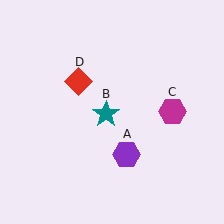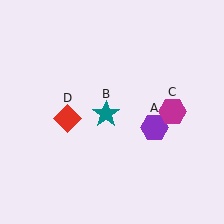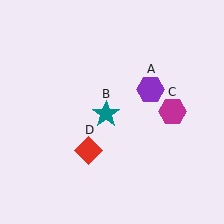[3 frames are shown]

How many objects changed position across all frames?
2 objects changed position: purple hexagon (object A), red diamond (object D).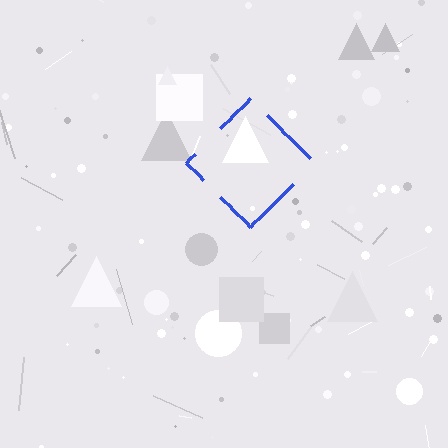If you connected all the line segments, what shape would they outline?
They would outline a diamond.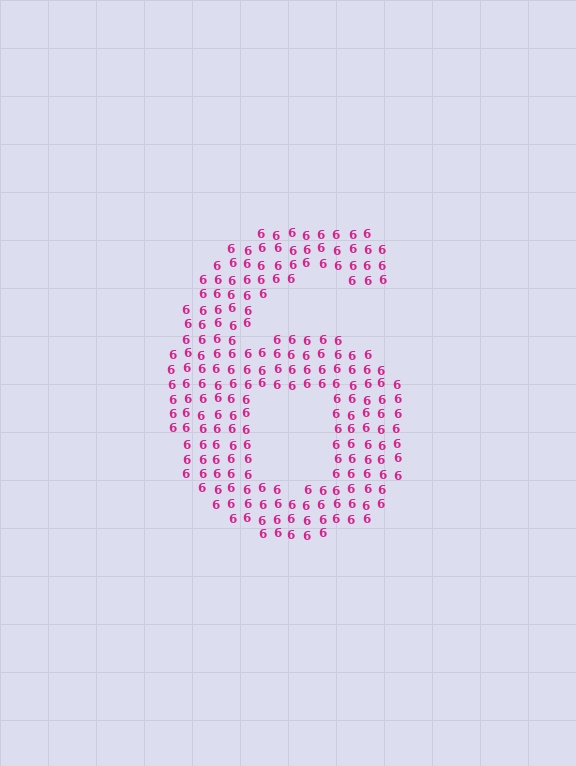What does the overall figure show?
The overall figure shows the digit 6.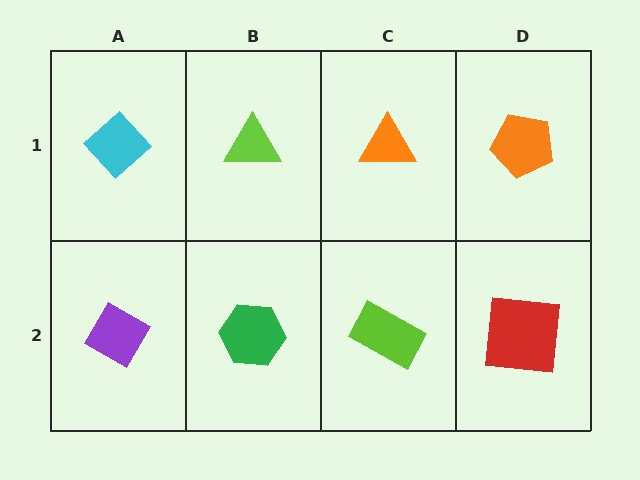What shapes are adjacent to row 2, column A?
A cyan diamond (row 1, column A), a green hexagon (row 2, column B).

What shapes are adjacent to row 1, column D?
A red square (row 2, column D), an orange triangle (row 1, column C).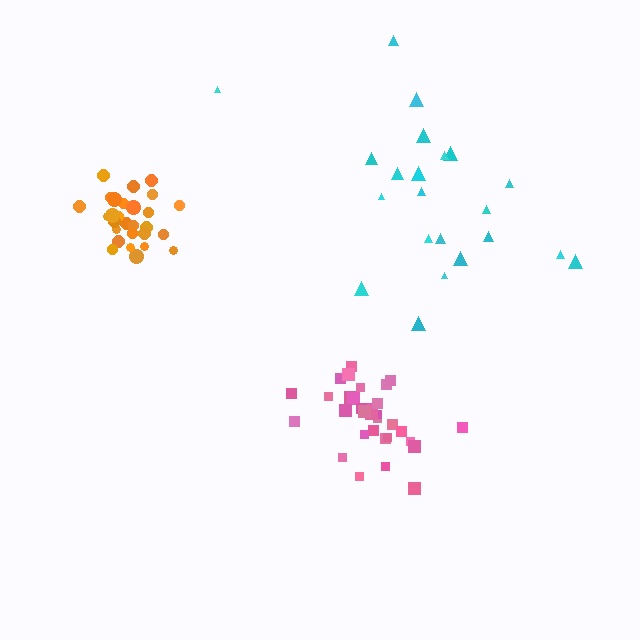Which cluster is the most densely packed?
Orange.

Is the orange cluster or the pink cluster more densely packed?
Orange.